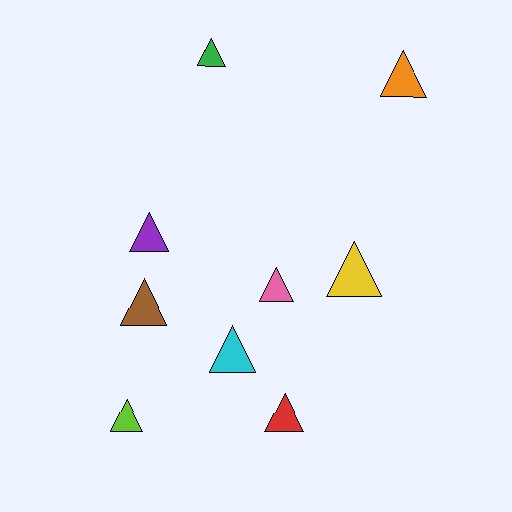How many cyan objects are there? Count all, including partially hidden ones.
There is 1 cyan object.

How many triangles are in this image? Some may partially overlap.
There are 9 triangles.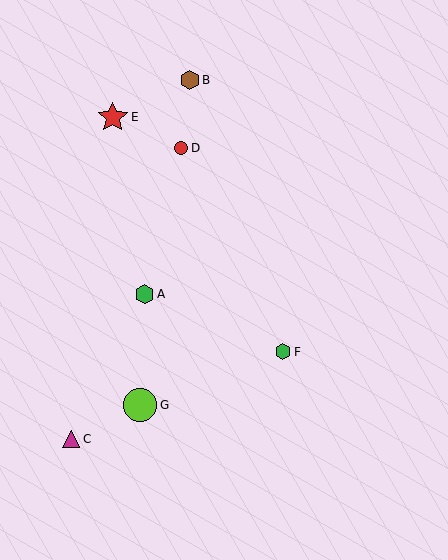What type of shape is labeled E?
Shape E is a red star.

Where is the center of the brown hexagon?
The center of the brown hexagon is at (190, 80).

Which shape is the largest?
The lime circle (labeled G) is the largest.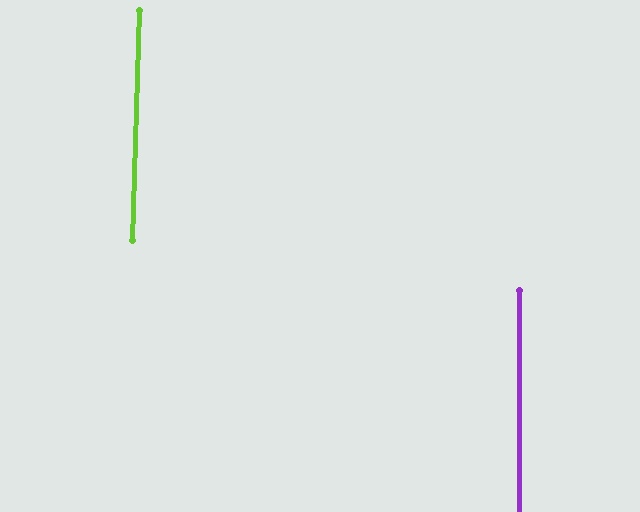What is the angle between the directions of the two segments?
Approximately 2 degrees.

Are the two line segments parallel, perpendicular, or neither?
Parallel — their directions differ by only 1.6°.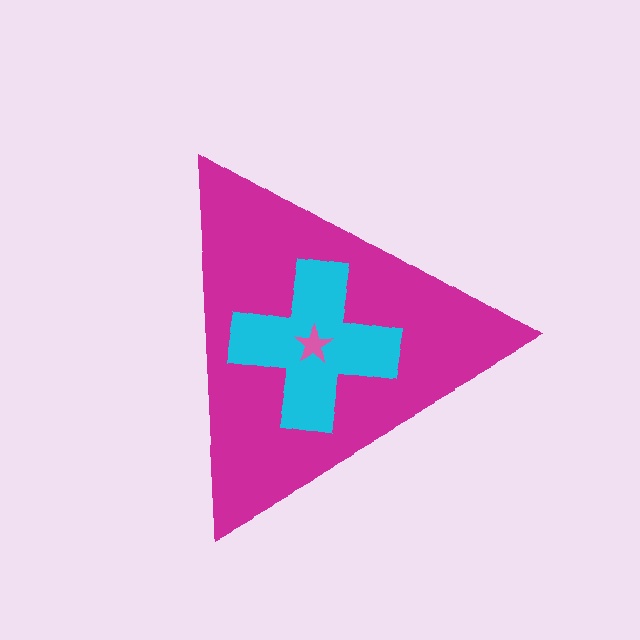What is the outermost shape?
The magenta triangle.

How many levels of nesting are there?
3.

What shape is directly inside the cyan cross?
The pink star.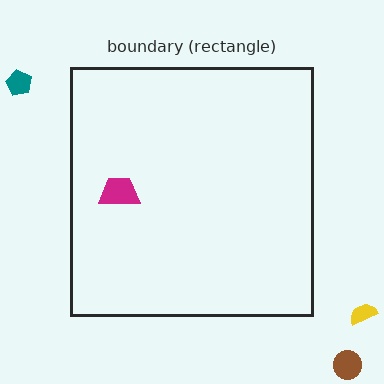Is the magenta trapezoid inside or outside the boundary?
Inside.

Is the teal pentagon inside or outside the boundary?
Outside.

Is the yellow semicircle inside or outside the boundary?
Outside.